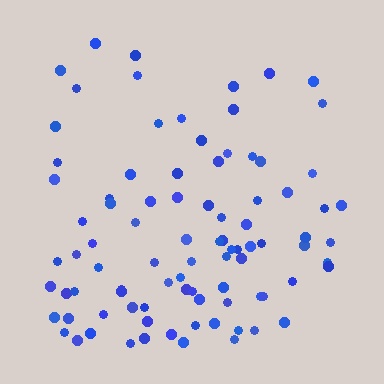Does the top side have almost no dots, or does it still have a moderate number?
Still a moderate number, just noticeably fewer than the bottom.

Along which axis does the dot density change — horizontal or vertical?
Vertical.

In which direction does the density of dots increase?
From top to bottom, with the bottom side densest.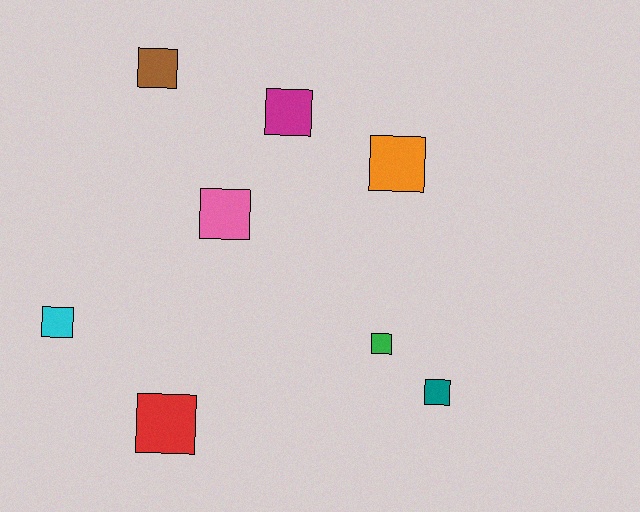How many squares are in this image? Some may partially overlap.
There are 8 squares.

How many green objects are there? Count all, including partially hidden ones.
There is 1 green object.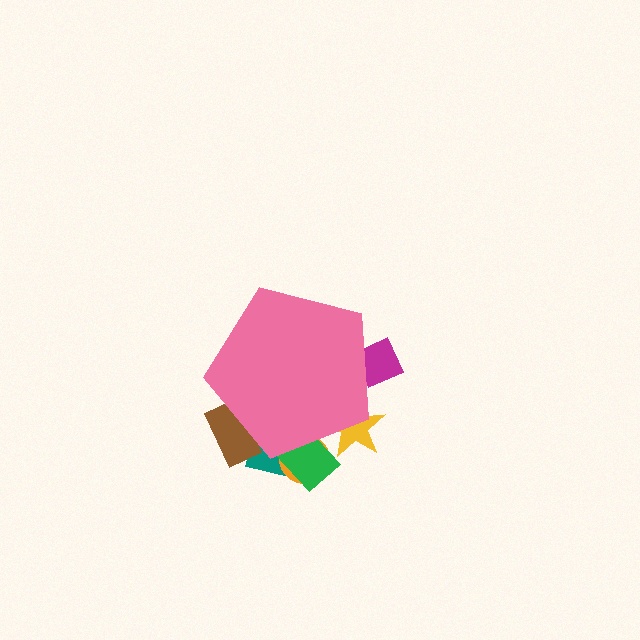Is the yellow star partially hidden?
Yes, the yellow star is partially hidden behind the pink pentagon.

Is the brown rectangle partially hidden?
Yes, the brown rectangle is partially hidden behind the pink pentagon.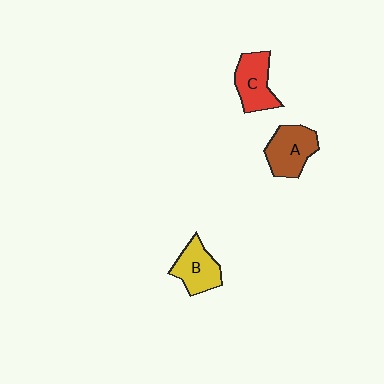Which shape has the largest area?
Shape A (brown).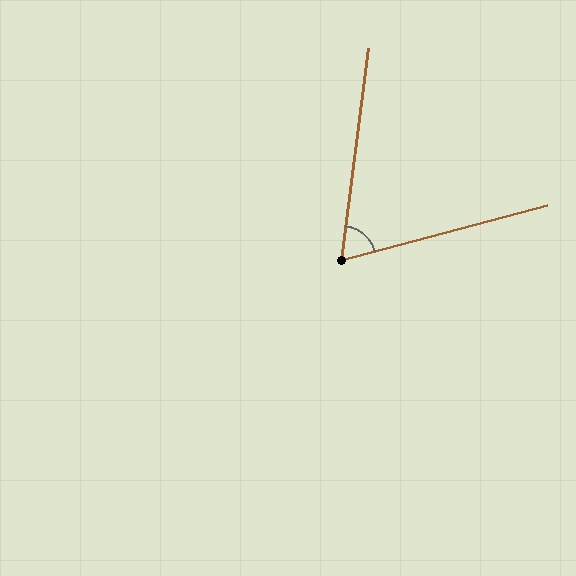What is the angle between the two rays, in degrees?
Approximately 68 degrees.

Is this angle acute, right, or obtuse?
It is acute.